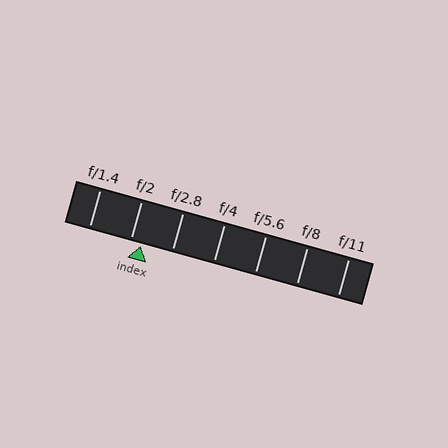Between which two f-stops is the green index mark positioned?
The index mark is between f/2 and f/2.8.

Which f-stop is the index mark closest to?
The index mark is closest to f/2.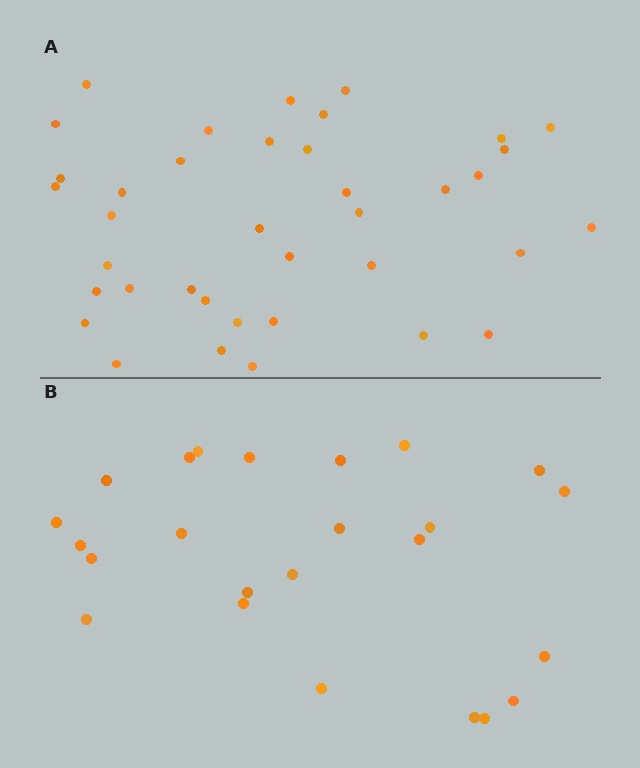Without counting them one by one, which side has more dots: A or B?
Region A (the top region) has more dots.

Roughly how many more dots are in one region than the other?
Region A has approximately 15 more dots than region B.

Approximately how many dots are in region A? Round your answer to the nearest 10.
About 40 dots. (The exact count is 38, which rounds to 40.)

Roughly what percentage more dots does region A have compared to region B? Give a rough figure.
About 60% more.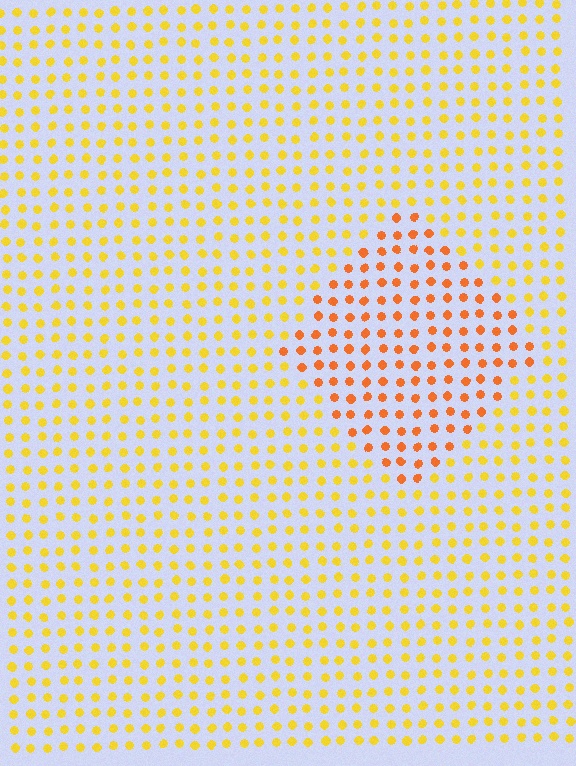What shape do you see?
I see a diamond.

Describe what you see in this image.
The image is filled with small yellow elements in a uniform arrangement. A diamond-shaped region is visible where the elements are tinted to a slightly different hue, forming a subtle color boundary.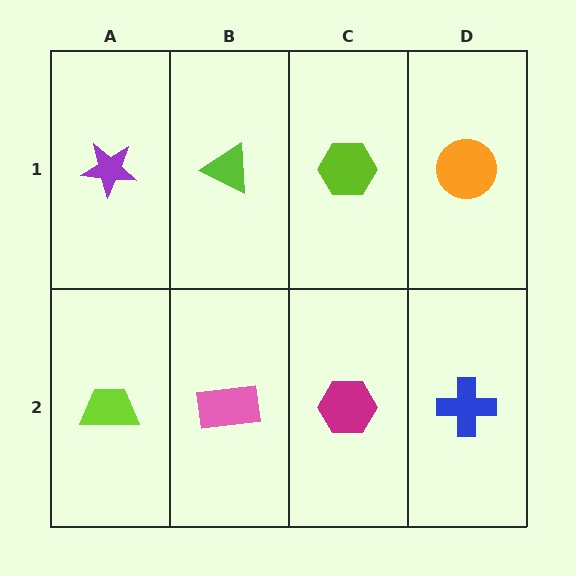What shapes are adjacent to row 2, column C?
A lime hexagon (row 1, column C), a pink rectangle (row 2, column B), a blue cross (row 2, column D).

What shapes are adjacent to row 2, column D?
An orange circle (row 1, column D), a magenta hexagon (row 2, column C).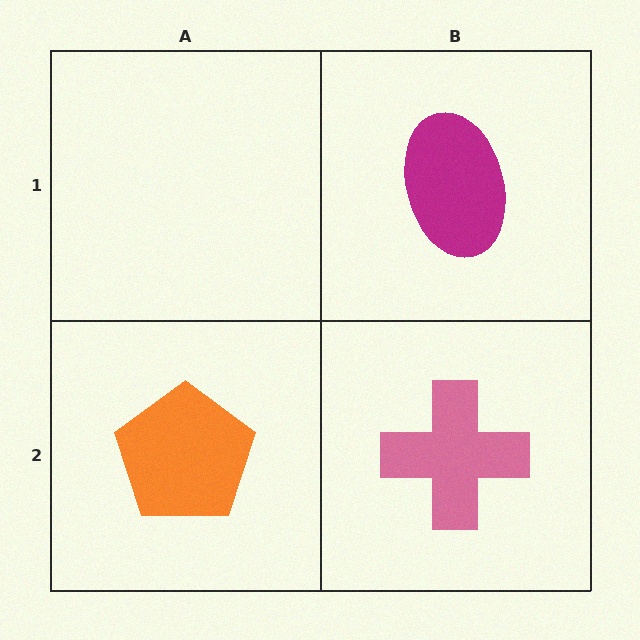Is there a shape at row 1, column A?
No, that cell is empty.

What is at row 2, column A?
An orange pentagon.